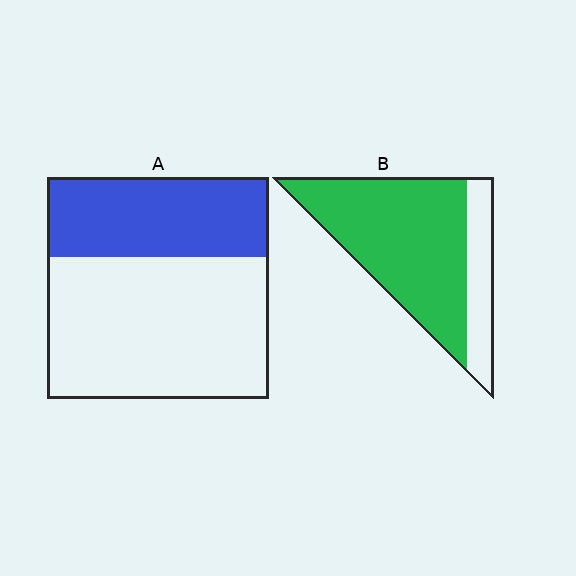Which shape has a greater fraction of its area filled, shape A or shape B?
Shape B.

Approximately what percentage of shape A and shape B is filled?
A is approximately 35% and B is approximately 75%.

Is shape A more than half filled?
No.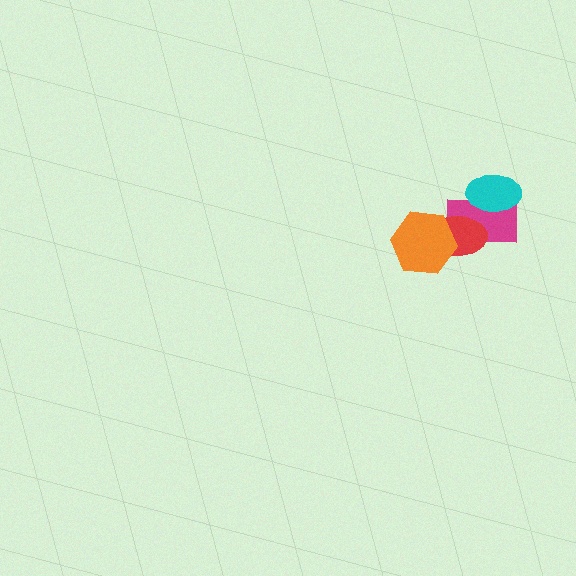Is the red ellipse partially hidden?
Yes, it is partially covered by another shape.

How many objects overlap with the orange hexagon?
1 object overlaps with the orange hexagon.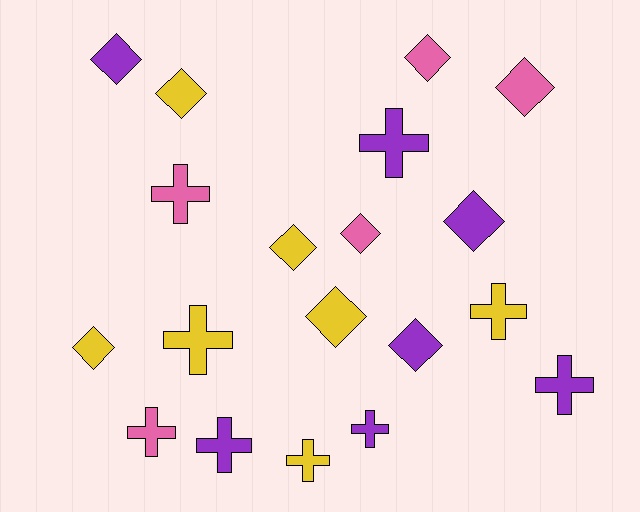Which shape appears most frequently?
Diamond, with 10 objects.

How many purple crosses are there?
There are 4 purple crosses.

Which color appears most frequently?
Purple, with 7 objects.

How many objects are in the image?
There are 19 objects.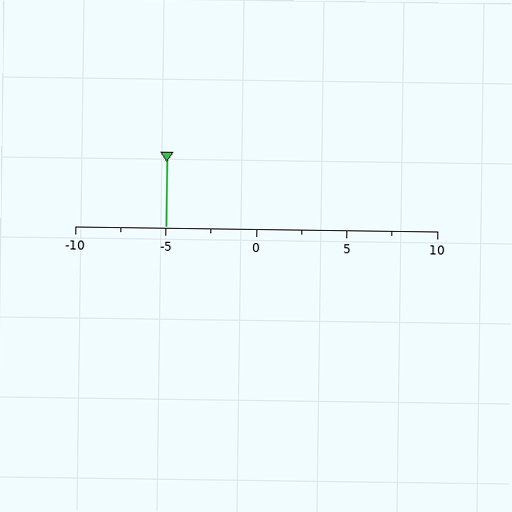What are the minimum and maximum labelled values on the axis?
The axis runs from -10 to 10.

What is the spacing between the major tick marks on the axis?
The major ticks are spaced 5 apart.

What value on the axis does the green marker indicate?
The marker indicates approximately -5.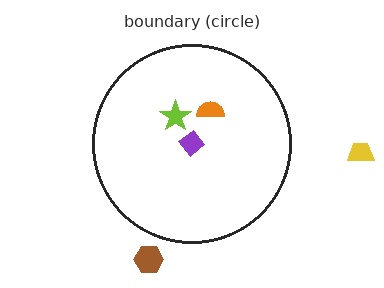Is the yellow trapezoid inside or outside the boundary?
Outside.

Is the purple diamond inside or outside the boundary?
Inside.